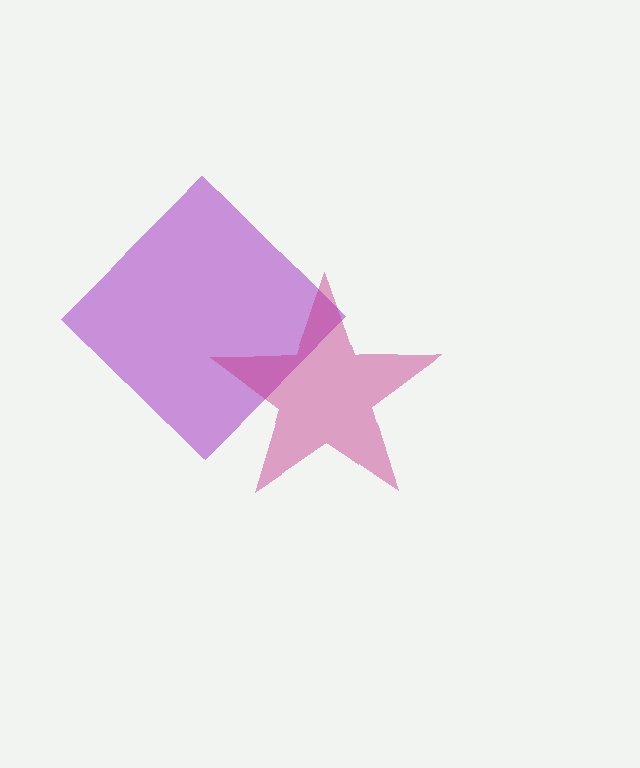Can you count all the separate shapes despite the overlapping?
Yes, there are 2 separate shapes.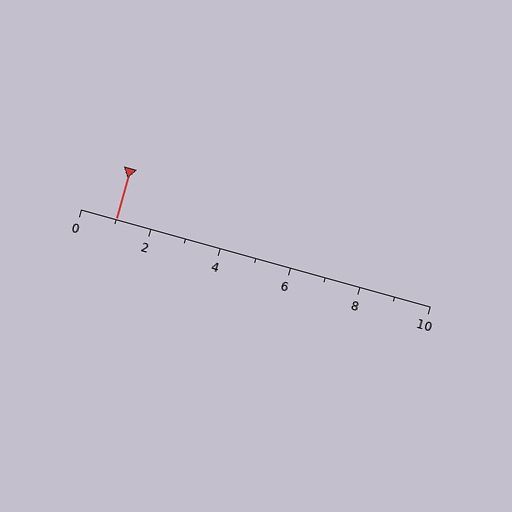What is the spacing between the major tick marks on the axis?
The major ticks are spaced 2 apart.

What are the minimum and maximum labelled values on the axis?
The axis runs from 0 to 10.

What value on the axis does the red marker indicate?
The marker indicates approximately 1.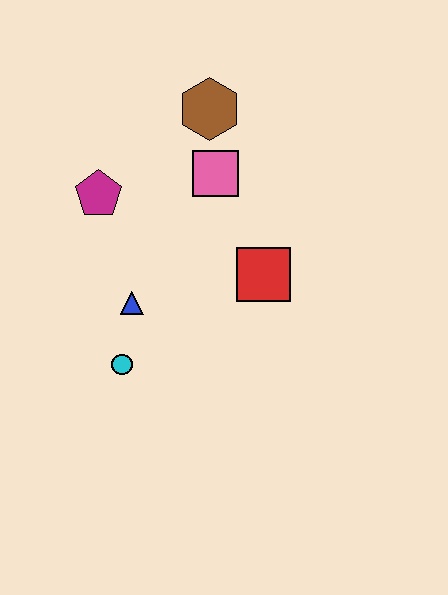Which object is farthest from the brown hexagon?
The cyan circle is farthest from the brown hexagon.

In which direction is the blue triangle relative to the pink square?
The blue triangle is below the pink square.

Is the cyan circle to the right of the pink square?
No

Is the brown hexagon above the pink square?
Yes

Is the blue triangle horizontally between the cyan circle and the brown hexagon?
Yes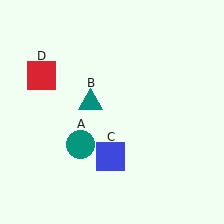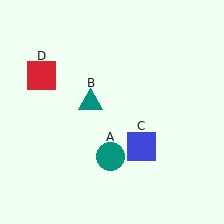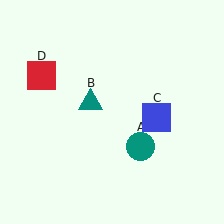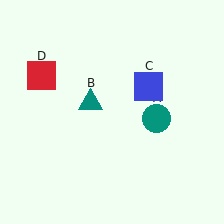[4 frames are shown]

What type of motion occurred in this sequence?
The teal circle (object A), blue square (object C) rotated counterclockwise around the center of the scene.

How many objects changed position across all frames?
2 objects changed position: teal circle (object A), blue square (object C).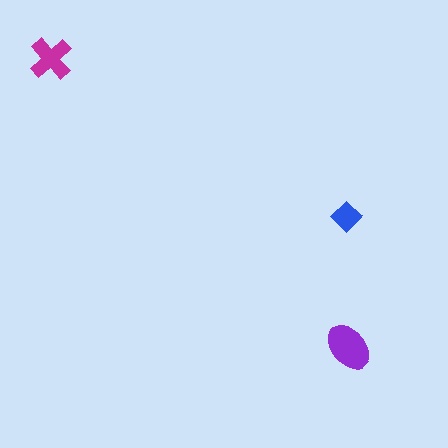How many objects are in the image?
There are 3 objects in the image.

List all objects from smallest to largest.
The blue diamond, the magenta cross, the purple ellipse.